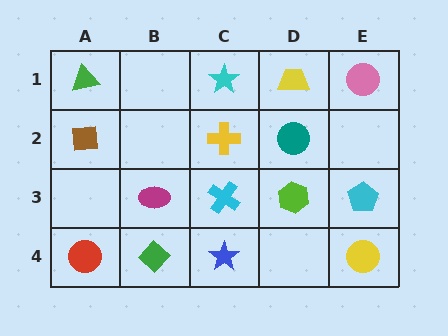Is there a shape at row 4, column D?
No, that cell is empty.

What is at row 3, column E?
A cyan pentagon.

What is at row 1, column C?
A cyan star.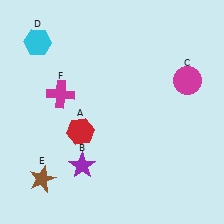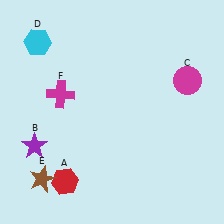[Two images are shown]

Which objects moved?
The objects that moved are: the red hexagon (A), the purple star (B).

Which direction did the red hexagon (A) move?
The red hexagon (A) moved down.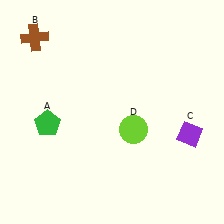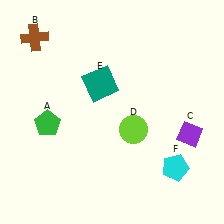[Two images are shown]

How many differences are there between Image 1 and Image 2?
There are 2 differences between the two images.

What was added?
A teal square (E), a cyan pentagon (F) were added in Image 2.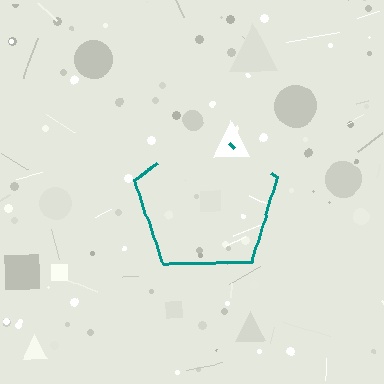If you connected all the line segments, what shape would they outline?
They would outline a pentagon.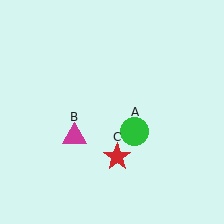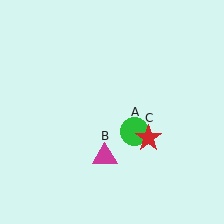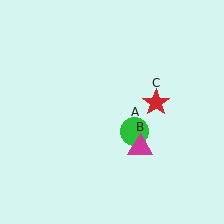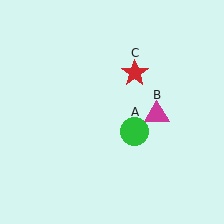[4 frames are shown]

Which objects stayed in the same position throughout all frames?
Green circle (object A) remained stationary.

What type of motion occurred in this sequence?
The magenta triangle (object B), red star (object C) rotated counterclockwise around the center of the scene.